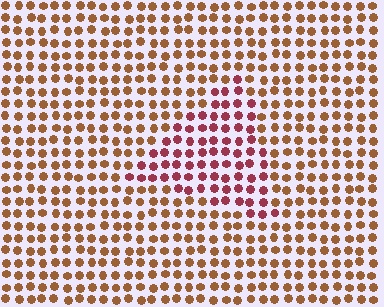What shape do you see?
I see a triangle.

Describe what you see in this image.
The image is filled with small brown elements in a uniform arrangement. A triangle-shaped region is visible where the elements are tinted to a slightly different hue, forming a subtle color boundary.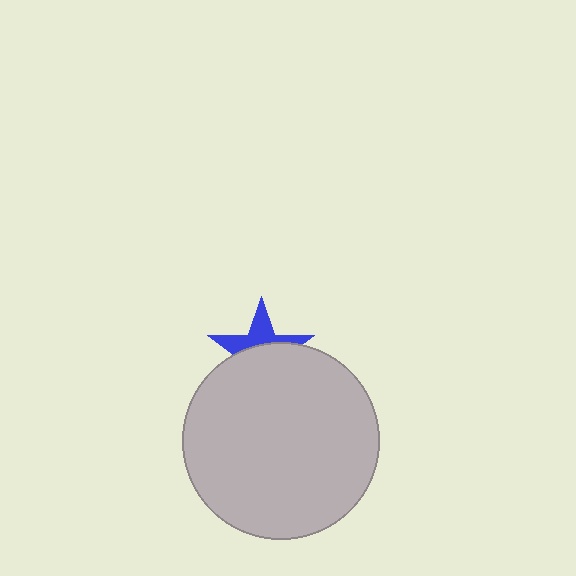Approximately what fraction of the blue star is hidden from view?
Roughly 59% of the blue star is hidden behind the light gray circle.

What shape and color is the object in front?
The object in front is a light gray circle.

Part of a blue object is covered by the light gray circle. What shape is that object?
It is a star.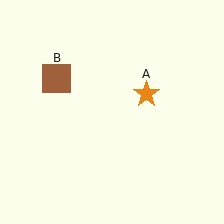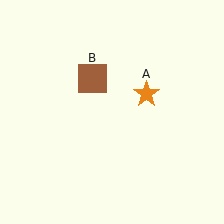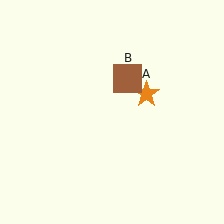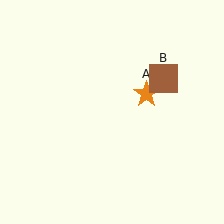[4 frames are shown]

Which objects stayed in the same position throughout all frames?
Orange star (object A) remained stationary.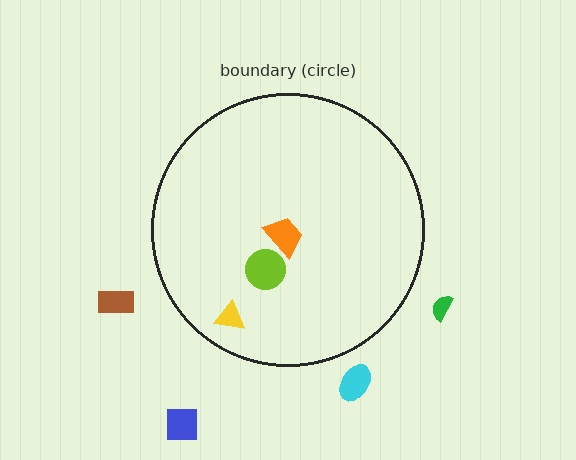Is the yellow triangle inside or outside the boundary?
Inside.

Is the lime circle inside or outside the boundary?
Inside.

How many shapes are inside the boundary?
3 inside, 4 outside.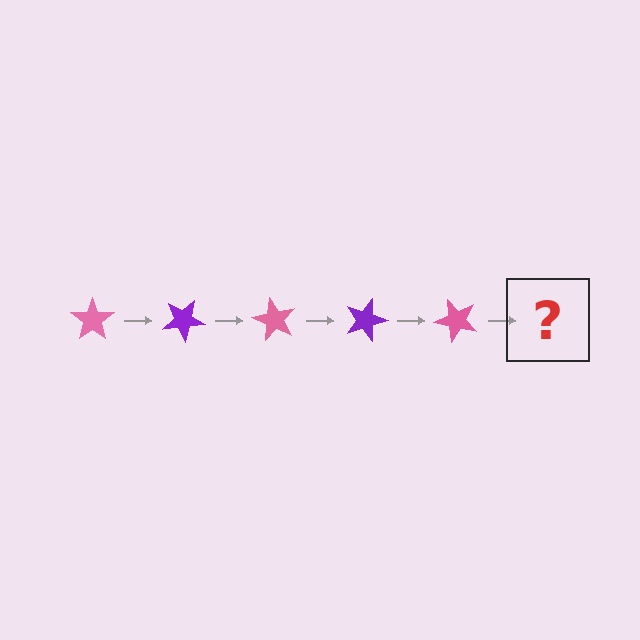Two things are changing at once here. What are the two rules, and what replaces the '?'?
The two rules are that it rotates 30 degrees each step and the color cycles through pink and purple. The '?' should be a purple star, rotated 150 degrees from the start.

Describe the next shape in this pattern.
It should be a purple star, rotated 150 degrees from the start.